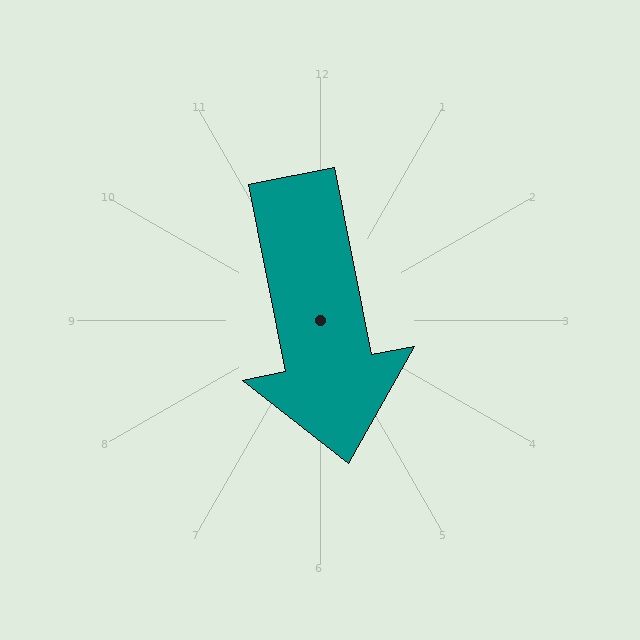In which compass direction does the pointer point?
South.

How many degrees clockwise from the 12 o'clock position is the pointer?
Approximately 169 degrees.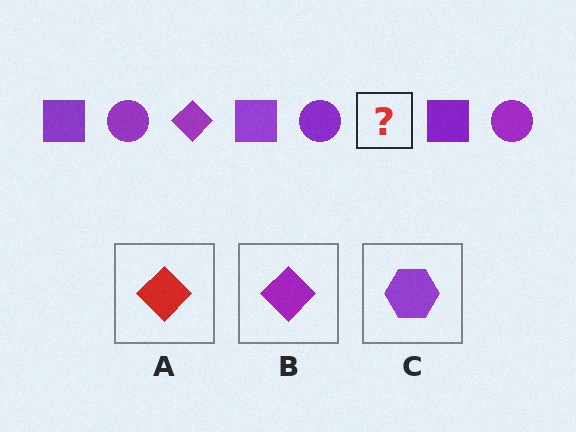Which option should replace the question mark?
Option B.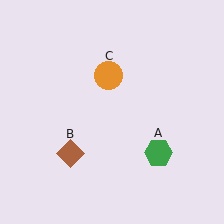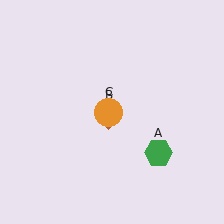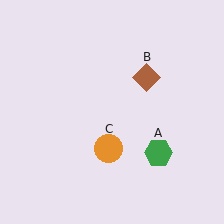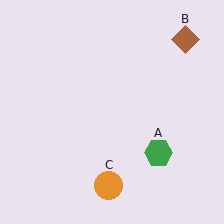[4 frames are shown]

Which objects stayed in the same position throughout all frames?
Green hexagon (object A) remained stationary.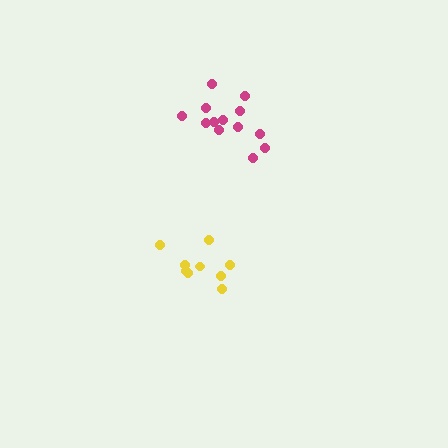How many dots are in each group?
Group 1: 13 dots, Group 2: 9 dots (22 total).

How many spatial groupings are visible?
There are 2 spatial groupings.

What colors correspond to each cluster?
The clusters are colored: magenta, yellow.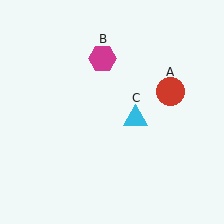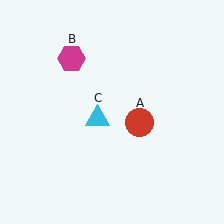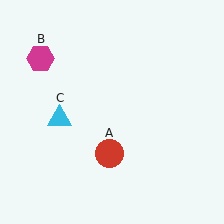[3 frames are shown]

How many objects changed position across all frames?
3 objects changed position: red circle (object A), magenta hexagon (object B), cyan triangle (object C).